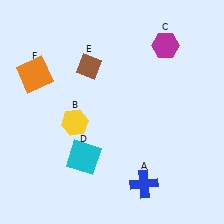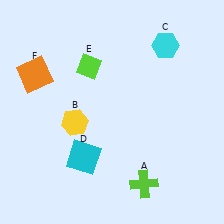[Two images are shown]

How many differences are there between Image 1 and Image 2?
There are 3 differences between the two images.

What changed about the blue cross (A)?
In Image 1, A is blue. In Image 2, it changed to lime.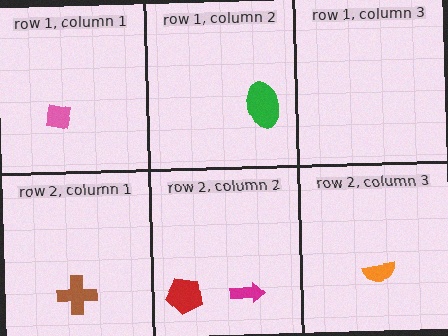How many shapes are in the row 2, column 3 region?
1.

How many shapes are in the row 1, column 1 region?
1.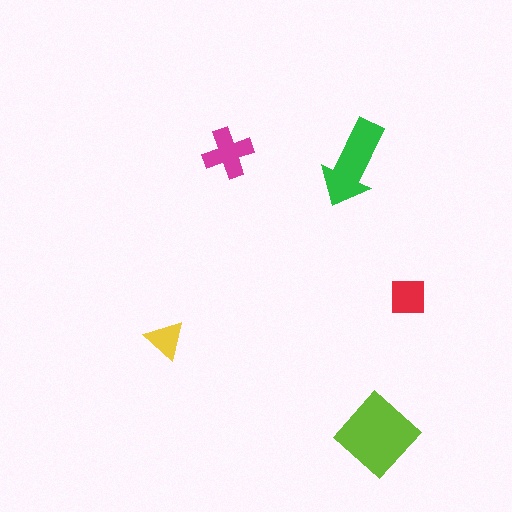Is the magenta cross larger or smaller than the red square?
Larger.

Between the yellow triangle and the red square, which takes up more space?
The red square.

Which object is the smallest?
The yellow triangle.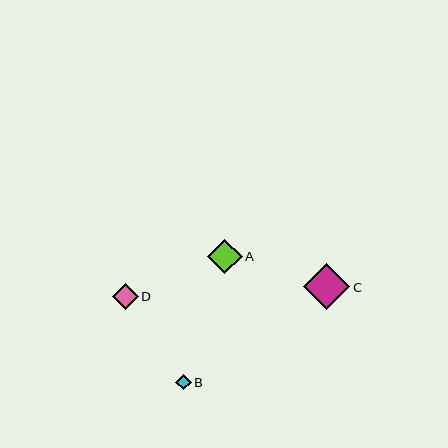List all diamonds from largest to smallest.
From largest to smallest: C, A, D, B.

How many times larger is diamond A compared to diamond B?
Diamond A is approximately 2.2 times the size of diamond B.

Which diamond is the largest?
Diamond C is the largest with a size of approximately 46 pixels.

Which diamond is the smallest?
Diamond B is the smallest with a size of approximately 16 pixels.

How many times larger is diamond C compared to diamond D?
Diamond C is approximately 1.8 times the size of diamond D.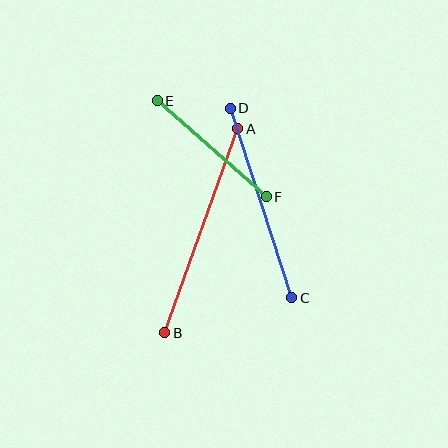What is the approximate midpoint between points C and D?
The midpoint is at approximately (261, 203) pixels.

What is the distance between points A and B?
The distance is approximately 217 pixels.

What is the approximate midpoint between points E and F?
The midpoint is at approximately (212, 149) pixels.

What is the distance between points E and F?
The distance is approximately 145 pixels.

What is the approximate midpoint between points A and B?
The midpoint is at approximately (201, 231) pixels.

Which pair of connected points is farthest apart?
Points A and B are farthest apart.